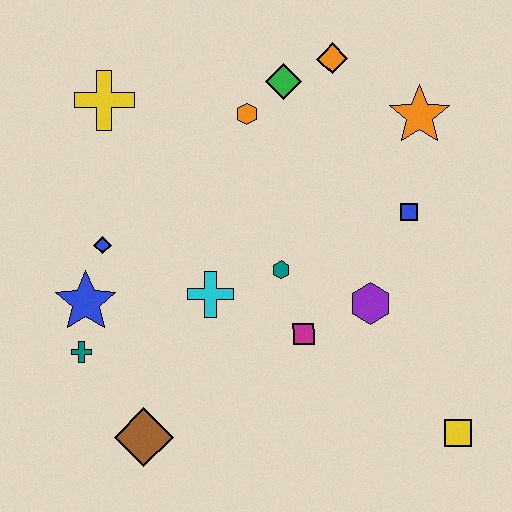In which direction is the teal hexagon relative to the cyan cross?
The teal hexagon is to the right of the cyan cross.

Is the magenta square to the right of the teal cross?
Yes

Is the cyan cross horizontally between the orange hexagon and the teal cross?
Yes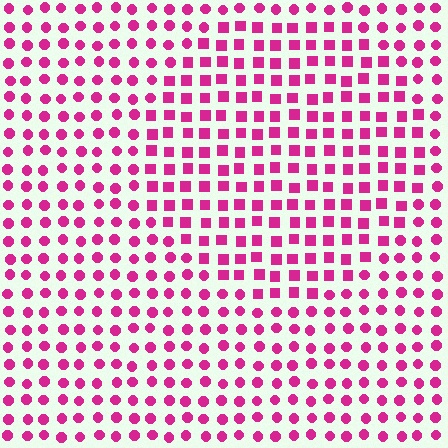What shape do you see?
I see a circle.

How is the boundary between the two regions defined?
The boundary is defined by a change in element shape: squares inside vs. circles outside. All elements share the same color and spacing.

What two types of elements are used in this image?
The image uses squares inside the circle region and circles outside it.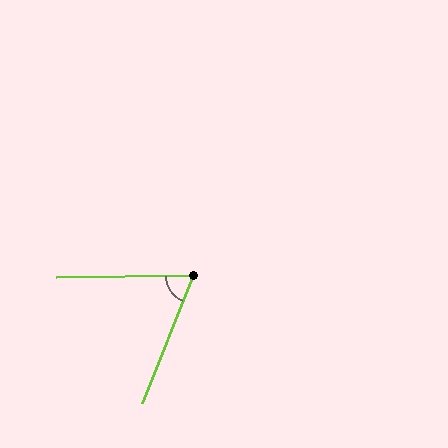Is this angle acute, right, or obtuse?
It is acute.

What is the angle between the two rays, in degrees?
Approximately 67 degrees.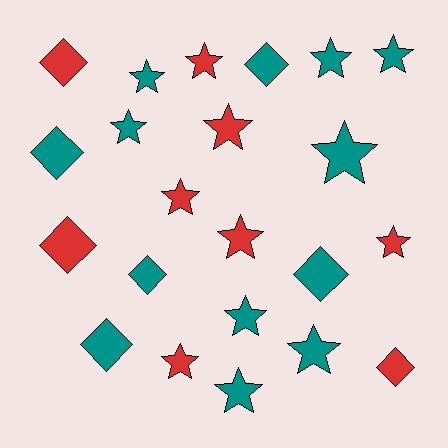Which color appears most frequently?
Teal, with 13 objects.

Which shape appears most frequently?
Star, with 14 objects.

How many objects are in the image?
There are 22 objects.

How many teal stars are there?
There are 8 teal stars.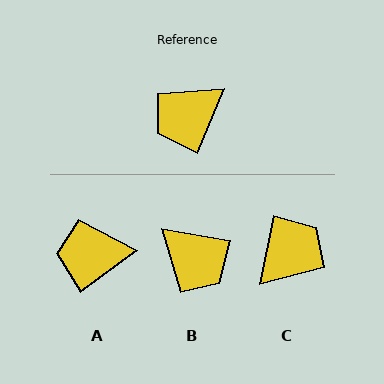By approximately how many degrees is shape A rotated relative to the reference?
Approximately 32 degrees clockwise.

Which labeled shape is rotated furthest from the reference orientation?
C, about 170 degrees away.